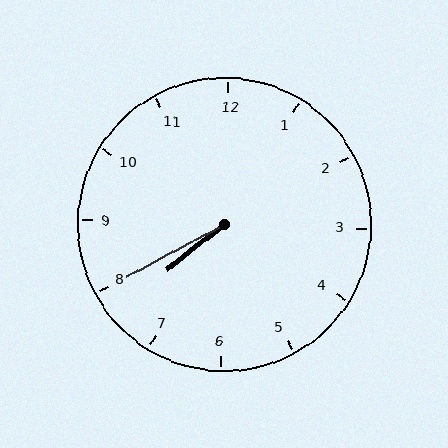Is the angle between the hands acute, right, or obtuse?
It is acute.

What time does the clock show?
7:40.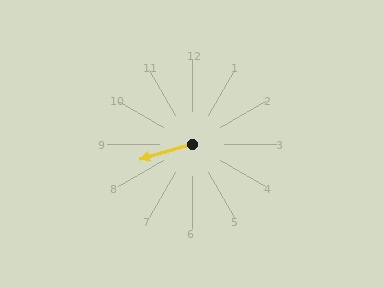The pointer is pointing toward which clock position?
Roughly 8 o'clock.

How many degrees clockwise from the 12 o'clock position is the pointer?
Approximately 254 degrees.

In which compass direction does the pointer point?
West.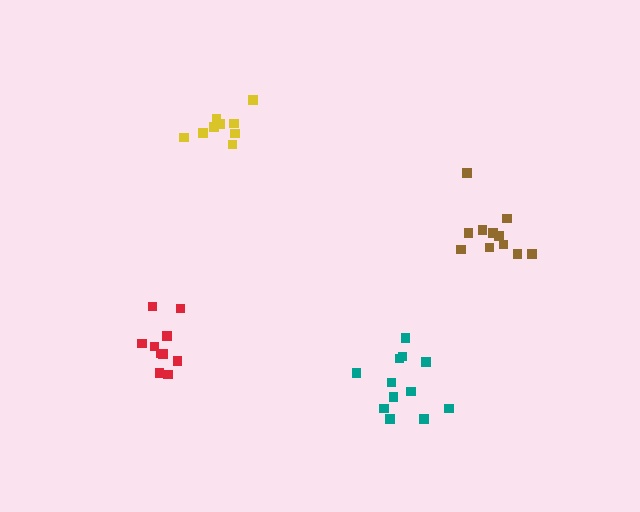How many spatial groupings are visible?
There are 4 spatial groupings.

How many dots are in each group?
Group 1: 10 dots, Group 2: 9 dots, Group 3: 12 dots, Group 4: 11 dots (42 total).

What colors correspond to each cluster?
The clusters are colored: red, yellow, teal, brown.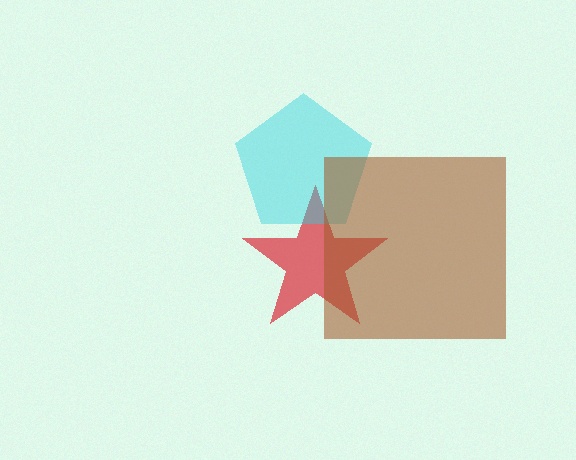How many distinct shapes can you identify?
There are 3 distinct shapes: a red star, a cyan pentagon, a brown square.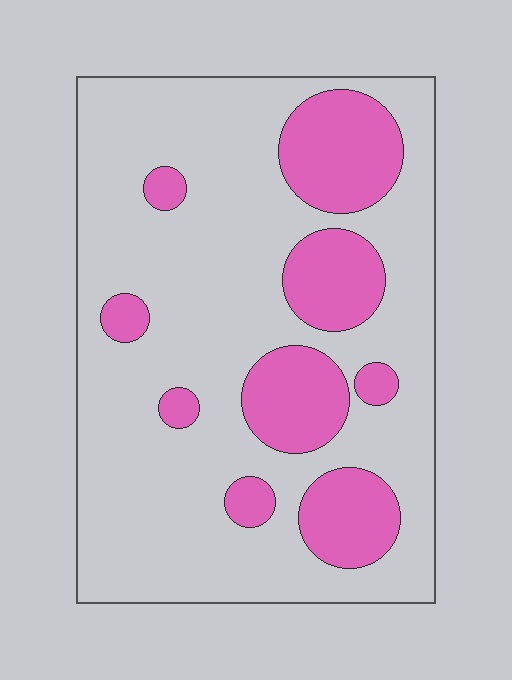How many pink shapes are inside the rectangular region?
9.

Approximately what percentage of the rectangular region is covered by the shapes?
Approximately 25%.